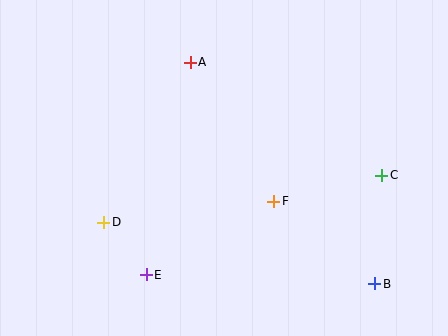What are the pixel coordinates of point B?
Point B is at (375, 284).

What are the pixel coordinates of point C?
Point C is at (382, 175).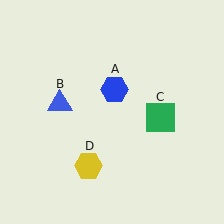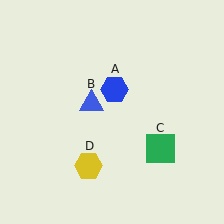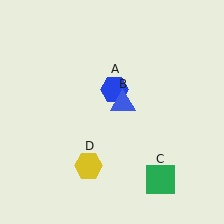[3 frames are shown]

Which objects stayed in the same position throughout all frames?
Blue hexagon (object A) and yellow hexagon (object D) remained stationary.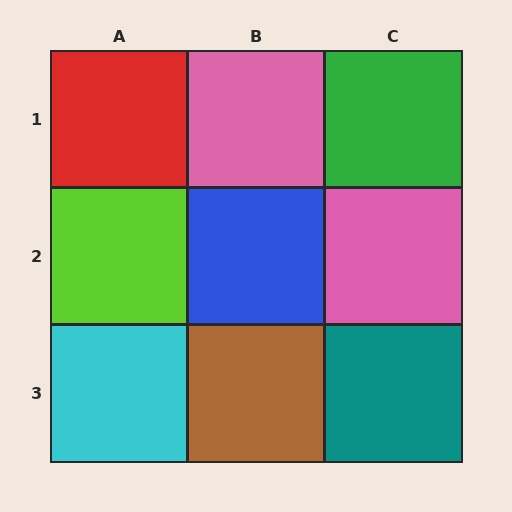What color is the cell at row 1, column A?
Red.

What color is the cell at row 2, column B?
Blue.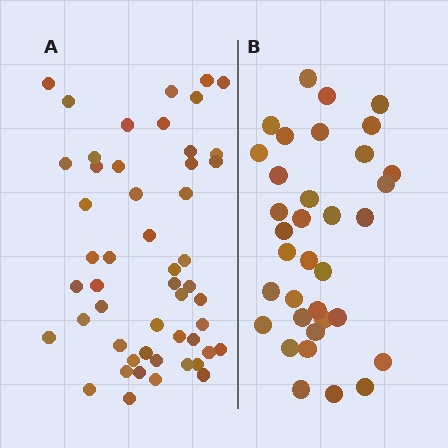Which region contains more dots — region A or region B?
Region A (the left region) has more dots.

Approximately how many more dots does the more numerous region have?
Region A has approximately 15 more dots than region B.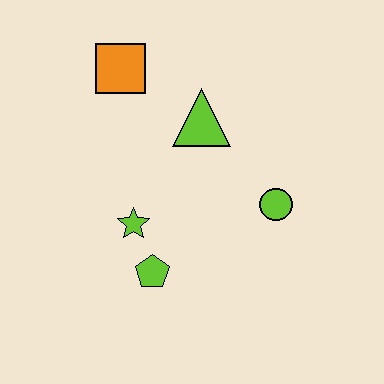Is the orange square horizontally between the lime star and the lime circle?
No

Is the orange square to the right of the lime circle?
No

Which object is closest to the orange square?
The lime triangle is closest to the orange square.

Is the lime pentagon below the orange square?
Yes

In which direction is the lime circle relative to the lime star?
The lime circle is to the right of the lime star.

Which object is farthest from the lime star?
The orange square is farthest from the lime star.